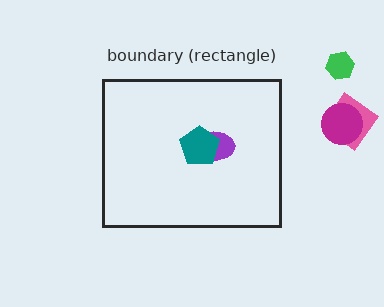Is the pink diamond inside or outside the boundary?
Outside.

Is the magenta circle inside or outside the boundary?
Outside.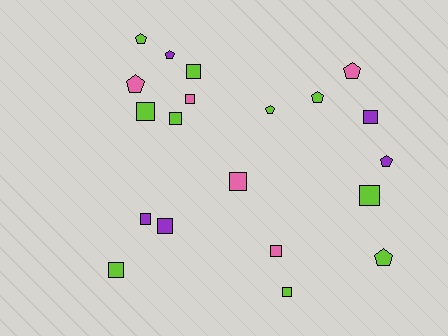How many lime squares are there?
There are 6 lime squares.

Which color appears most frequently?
Lime, with 10 objects.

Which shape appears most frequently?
Square, with 12 objects.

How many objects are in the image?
There are 20 objects.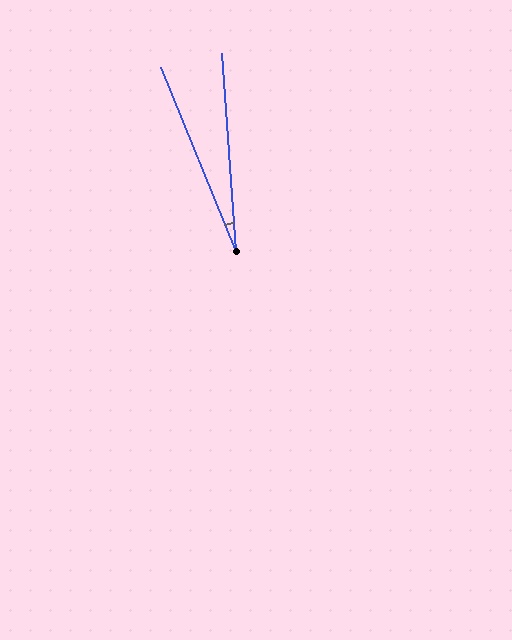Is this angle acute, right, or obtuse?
It is acute.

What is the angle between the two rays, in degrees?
Approximately 18 degrees.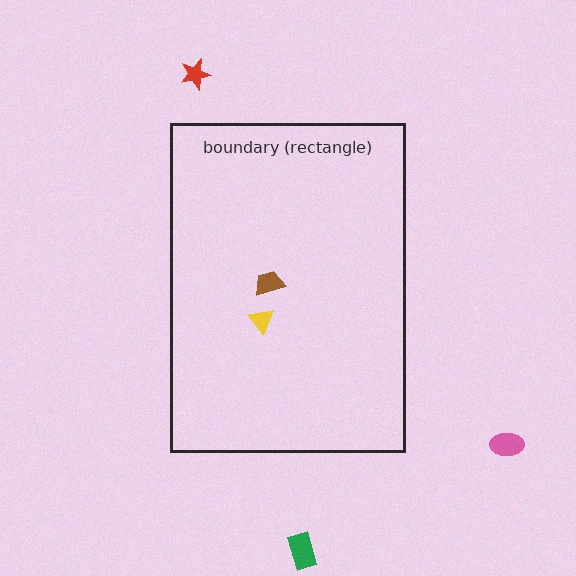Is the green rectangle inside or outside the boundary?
Outside.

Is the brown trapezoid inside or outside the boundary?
Inside.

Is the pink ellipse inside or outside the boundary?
Outside.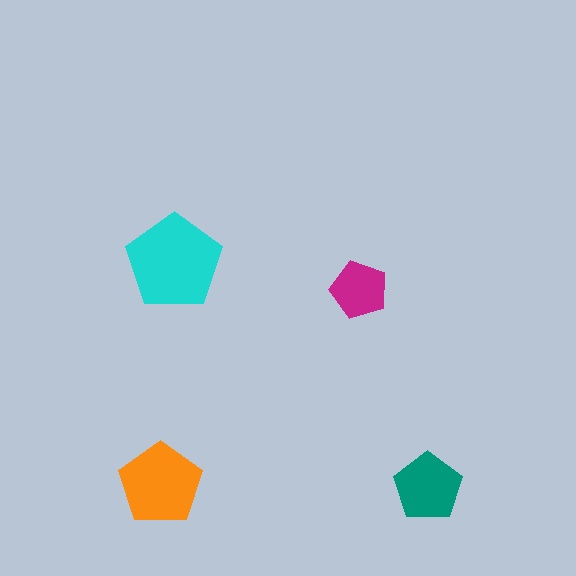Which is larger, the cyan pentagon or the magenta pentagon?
The cyan one.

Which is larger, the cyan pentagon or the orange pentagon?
The cyan one.